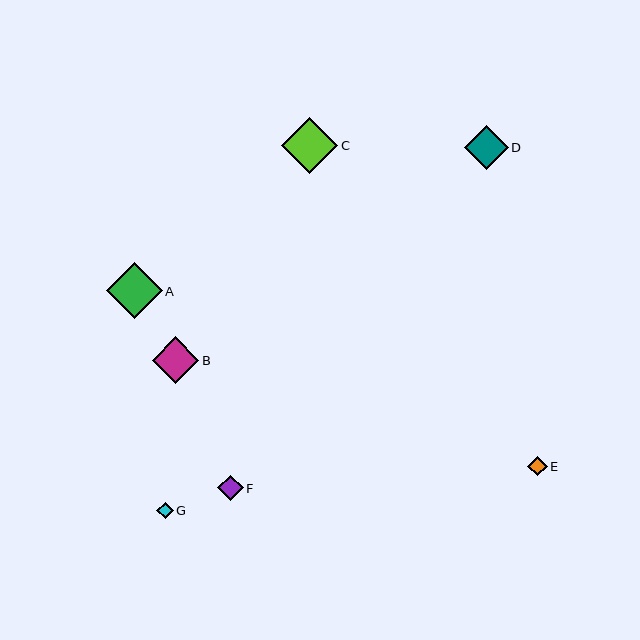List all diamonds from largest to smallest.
From largest to smallest: C, A, B, D, F, E, G.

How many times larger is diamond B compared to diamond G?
Diamond B is approximately 2.8 times the size of diamond G.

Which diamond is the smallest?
Diamond G is the smallest with a size of approximately 16 pixels.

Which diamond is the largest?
Diamond C is the largest with a size of approximately 57 pixels.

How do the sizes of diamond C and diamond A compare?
Diamond C and diamond A are approximately the same size.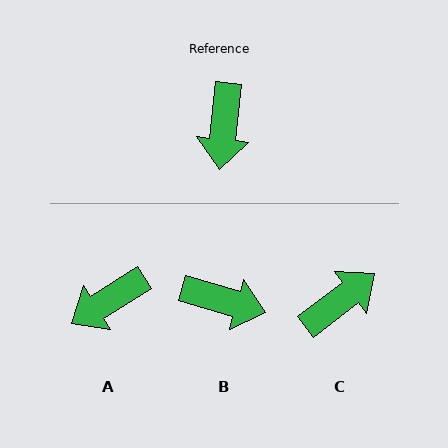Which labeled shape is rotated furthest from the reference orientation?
C, about 134 degrees away.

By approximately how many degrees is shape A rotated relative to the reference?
Approximately 52 degrees clockwise.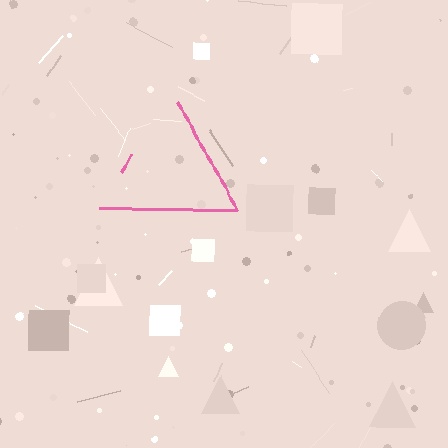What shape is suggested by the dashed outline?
The dashed outline suggests a triangle.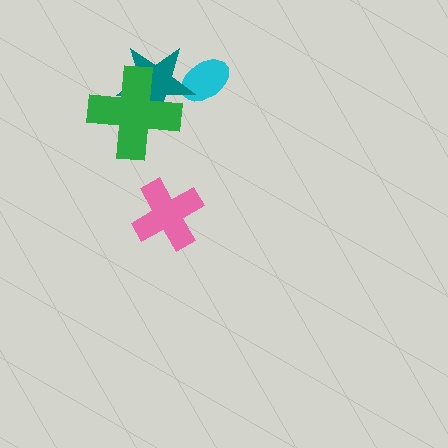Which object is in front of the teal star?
The green cross is in front of the teal star.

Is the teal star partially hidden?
Yes, it is partially covered by another shape.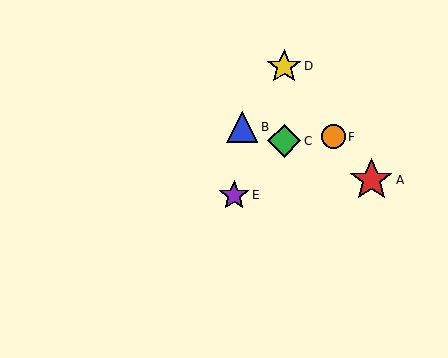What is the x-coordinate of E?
Object E is at x≈234.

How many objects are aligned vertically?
2 objects (C, D) are aligned vertically.